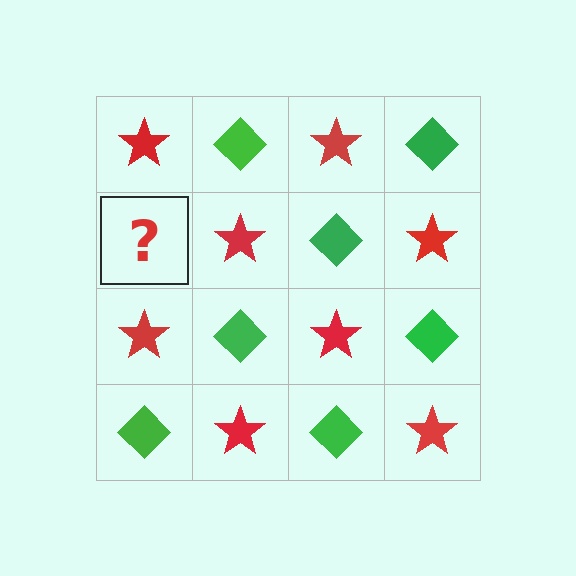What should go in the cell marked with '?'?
The missing cell should contain a green diamond.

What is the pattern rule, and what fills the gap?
The rule is that it alternates red star and green diamond in a checkerboard pattern. The gap should be filled with a green diamond.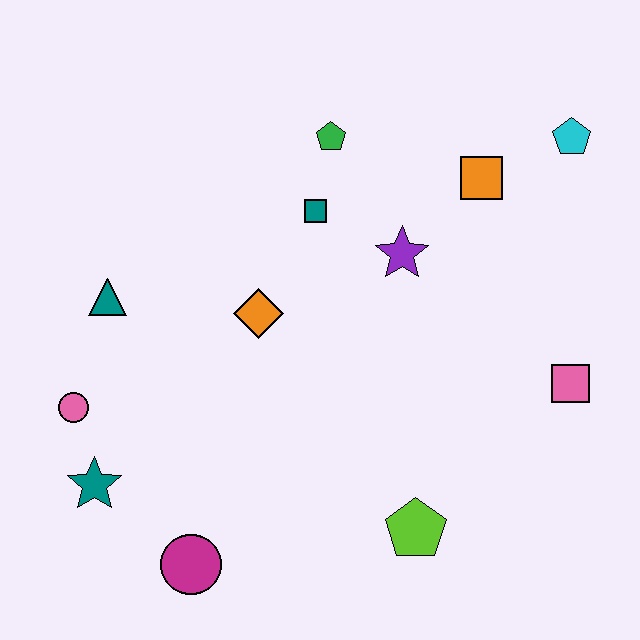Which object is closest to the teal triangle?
The pink circle is closest to the teal triangle.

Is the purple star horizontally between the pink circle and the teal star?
No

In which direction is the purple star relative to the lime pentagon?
The purple star is above the lime pentagon.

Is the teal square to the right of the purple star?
No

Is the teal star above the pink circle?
No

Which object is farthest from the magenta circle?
The cyan pentagon is farthest from the magenta circle.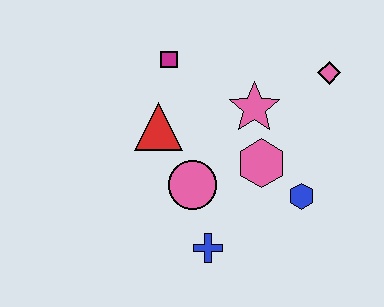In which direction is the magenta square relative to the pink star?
The magenta square is to the left of the pink star.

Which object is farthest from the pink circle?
The pink diamond is farthest from the pink circle.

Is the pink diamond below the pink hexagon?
No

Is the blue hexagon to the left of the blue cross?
No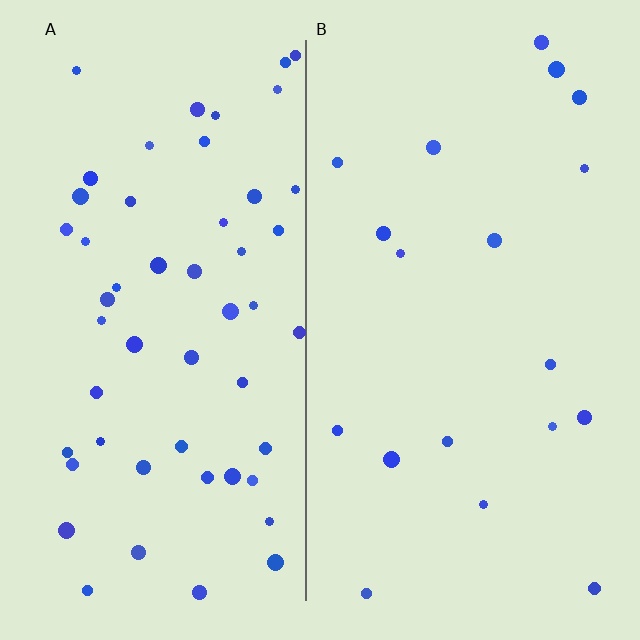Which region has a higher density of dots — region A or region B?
A (the left).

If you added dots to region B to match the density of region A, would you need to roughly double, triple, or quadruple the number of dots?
Approximately triple.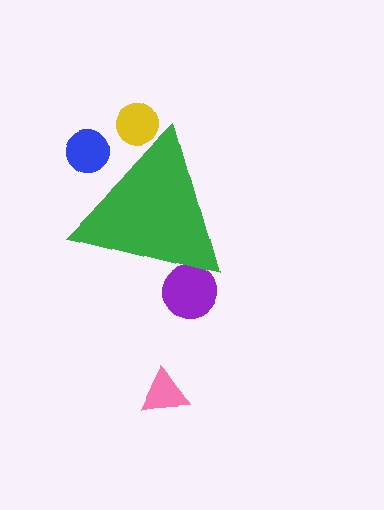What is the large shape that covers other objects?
A green triangle.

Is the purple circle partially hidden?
Yes, the purple circle is partially hidden behind the green triangle.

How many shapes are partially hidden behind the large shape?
3 shapes are partially hidden.